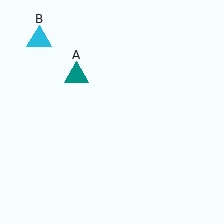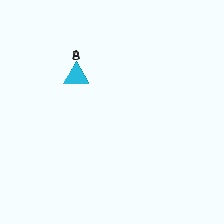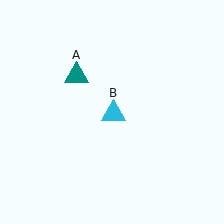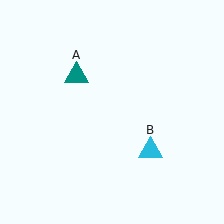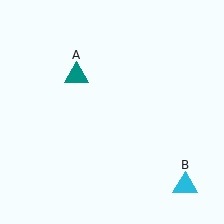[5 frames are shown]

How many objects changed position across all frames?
1 object changed position: cyan triangle (object B).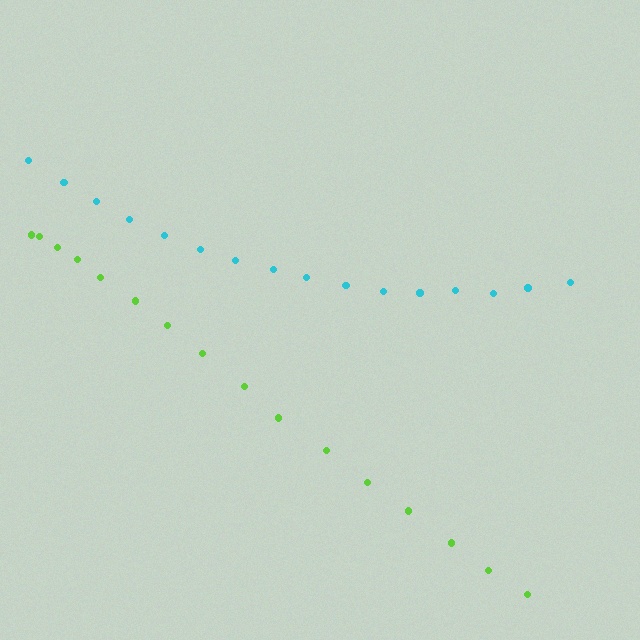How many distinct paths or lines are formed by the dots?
There are 2 distinct paths.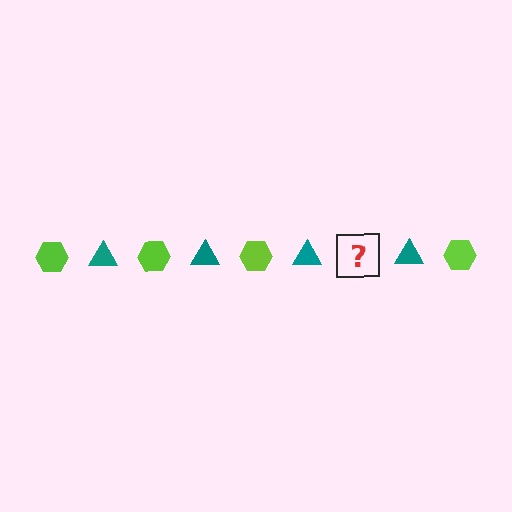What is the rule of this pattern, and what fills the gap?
The rule is that the pattern alternates between lime hexagon and teal triangle. The gap should be filled with a lime hexagon.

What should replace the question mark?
The question mark should be replaced with a lime hexagon.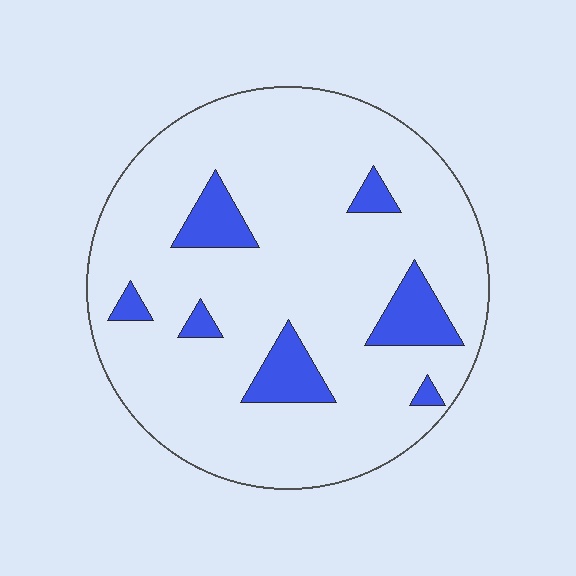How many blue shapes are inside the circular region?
7.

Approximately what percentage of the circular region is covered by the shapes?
Approximately 15%.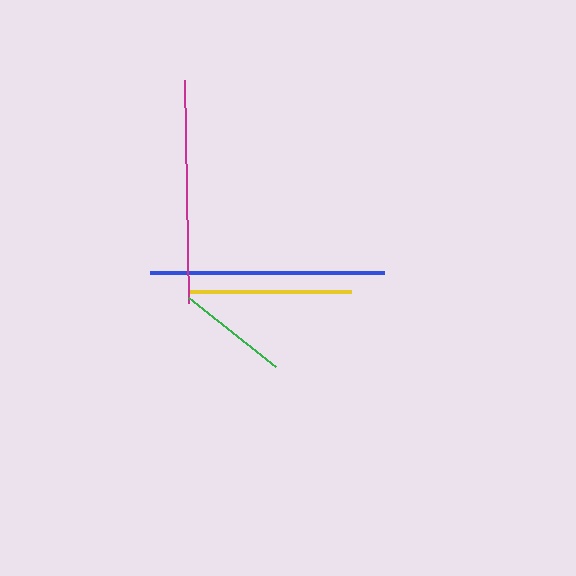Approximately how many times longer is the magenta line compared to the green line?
The magenta line is approximately 2.0 times the length of the green line.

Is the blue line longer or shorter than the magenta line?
The blue line is longer than the magenta line.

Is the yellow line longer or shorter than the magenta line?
The magenta line is longer than the yellow line.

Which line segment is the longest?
The blue line is the longest at approximately 234 pixels.